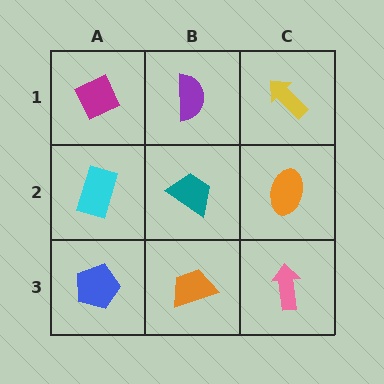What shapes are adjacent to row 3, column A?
A cyan rectangle (row 2, column A), an orange trapezoid (row 3, column B).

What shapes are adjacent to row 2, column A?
A magenta diamond (row 1, column A), a blue pentagon (row 3, column A), a teal trapezoid (row 2, column B).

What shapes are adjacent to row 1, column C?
An orange ellipse (row 2, column C), a purple semicircle (row 1, column B).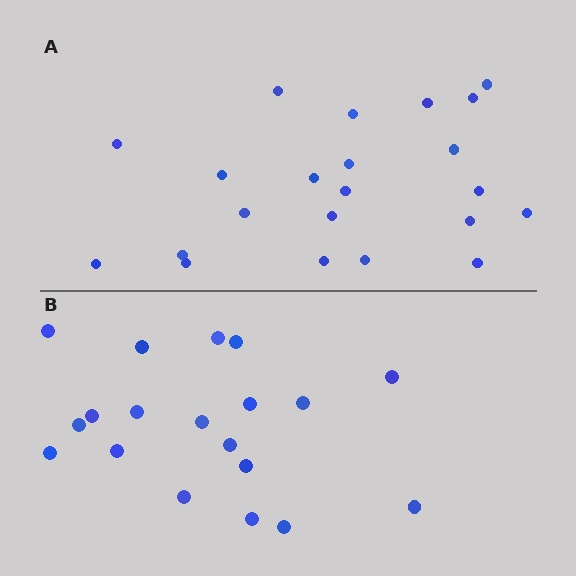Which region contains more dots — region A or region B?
Region A (the top region) has more dots.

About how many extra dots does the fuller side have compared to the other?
Region A has just a few more — roughly 2 or 3 more dots than region B.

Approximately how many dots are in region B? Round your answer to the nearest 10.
About 20 dots. (The exact count is 19, which rounds to 20.)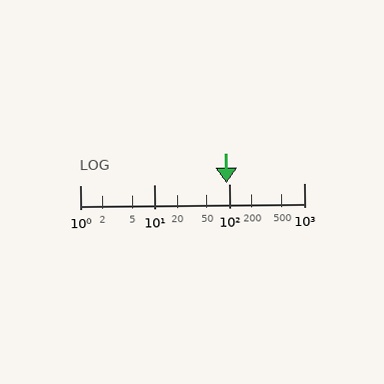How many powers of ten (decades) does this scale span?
The scale spans 3 decades, from 1 to 1000.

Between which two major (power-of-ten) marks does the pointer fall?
The pointer is between 10 and 100.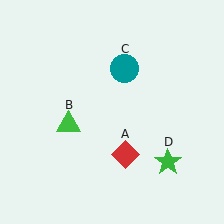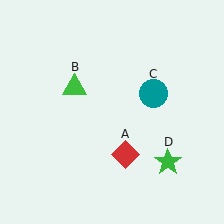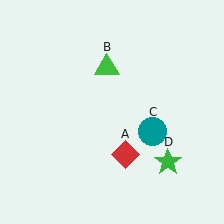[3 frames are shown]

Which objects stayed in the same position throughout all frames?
Red diamond (object A) and green star (object D) remained stationary.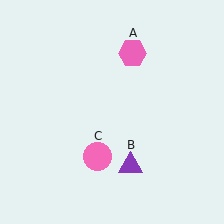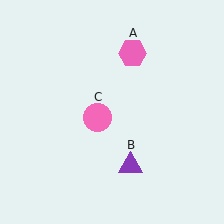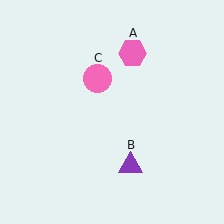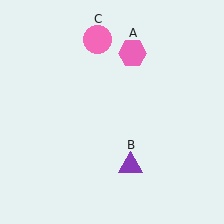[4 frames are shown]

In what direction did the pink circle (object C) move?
The pink circle (object C) moved up.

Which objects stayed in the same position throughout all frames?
Pink hexagon (object A) and purple triangle (object B) remained stationary.